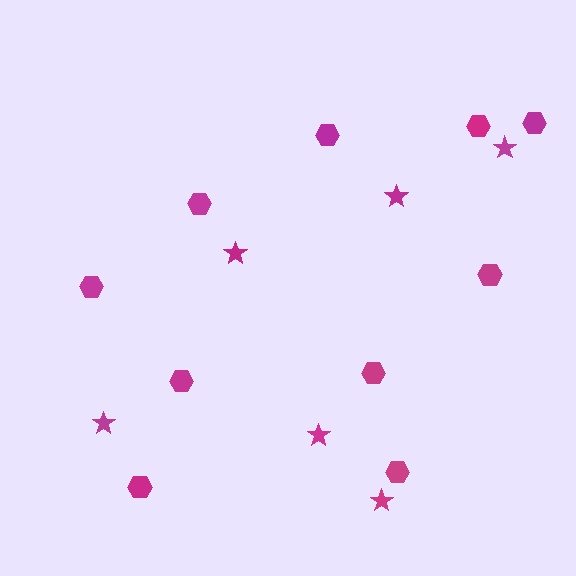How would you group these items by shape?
There are 2 groups: one group of stars (6) and one group of hexagons (10).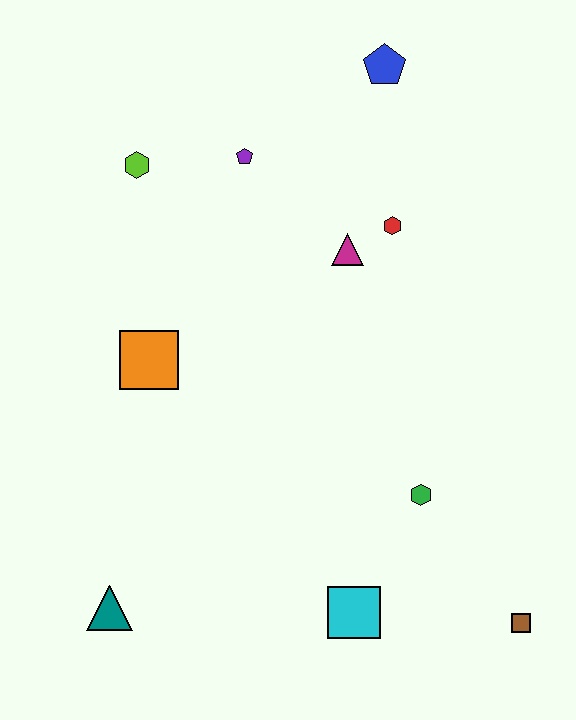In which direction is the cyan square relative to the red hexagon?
The cyan square is below the red hexagon.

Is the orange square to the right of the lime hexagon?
Yes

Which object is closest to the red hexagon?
The magenta triangle is closest to the red hexagon.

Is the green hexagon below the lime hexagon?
Yes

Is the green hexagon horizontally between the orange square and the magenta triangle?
No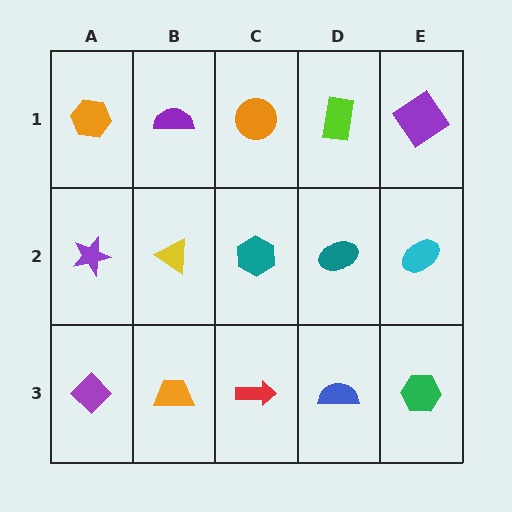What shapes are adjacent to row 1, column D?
A teal ellipse (row 2, column D), an orange circle (row 1, column C), a purple diamond (row 1, column E).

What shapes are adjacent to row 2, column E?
A purple diamond (row 1, column E), a green hexagon (row 3, column E), a teal ellipse (row 2, column D).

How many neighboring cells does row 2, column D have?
4.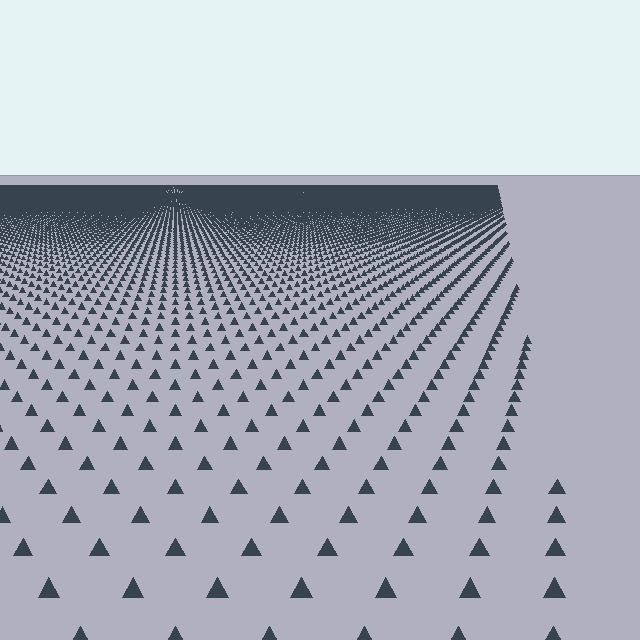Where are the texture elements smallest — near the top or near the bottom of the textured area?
Near the top.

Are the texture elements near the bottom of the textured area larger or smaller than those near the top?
Larger. Near the bottom, elements are closer to the viewer and appear at a bigger on-screen size.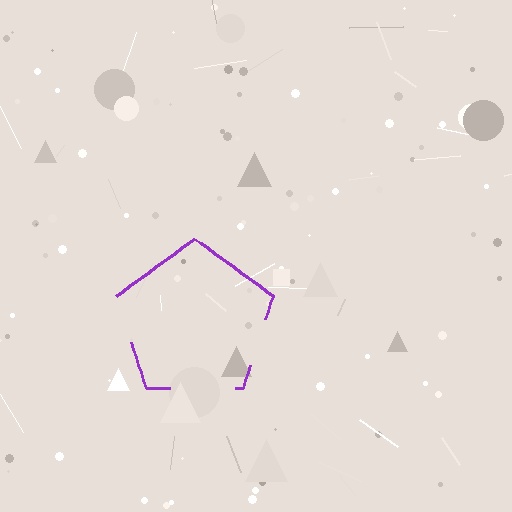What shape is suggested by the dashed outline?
The dashed outline suggests a pentagon.